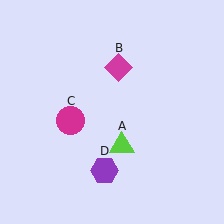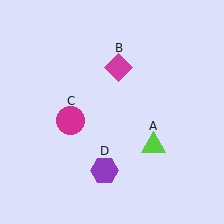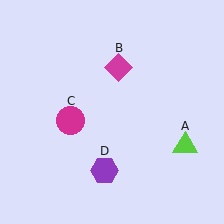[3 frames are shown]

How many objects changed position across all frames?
1 object changed position: lime triangle (object A).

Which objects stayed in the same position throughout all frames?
Magenta diamond (object B) and magenta circle (object C) and purple hexagon (object D) remained stationary.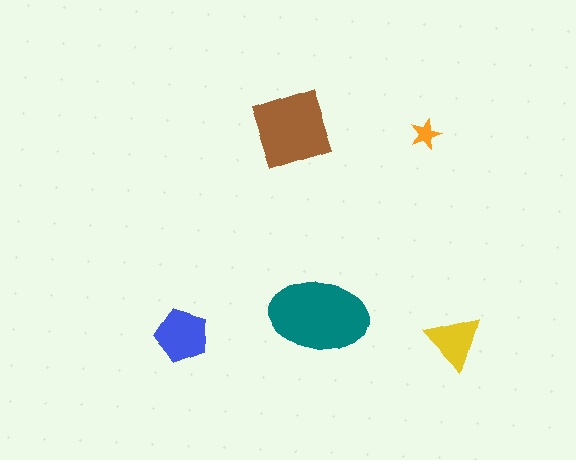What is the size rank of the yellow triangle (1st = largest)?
4th.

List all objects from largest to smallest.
The teal ellipse, the brown square, the blue pentagon, the yellow triangle, the orange star.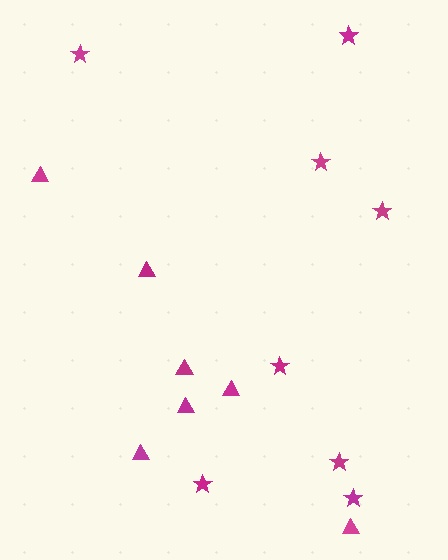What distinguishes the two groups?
There are 2 groups: one group of stars (8) and one group of triangles (7).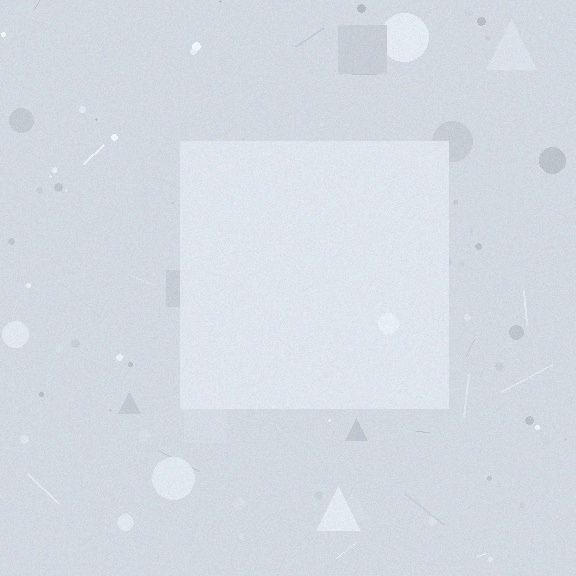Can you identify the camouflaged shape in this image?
The camouflaged shape is a square.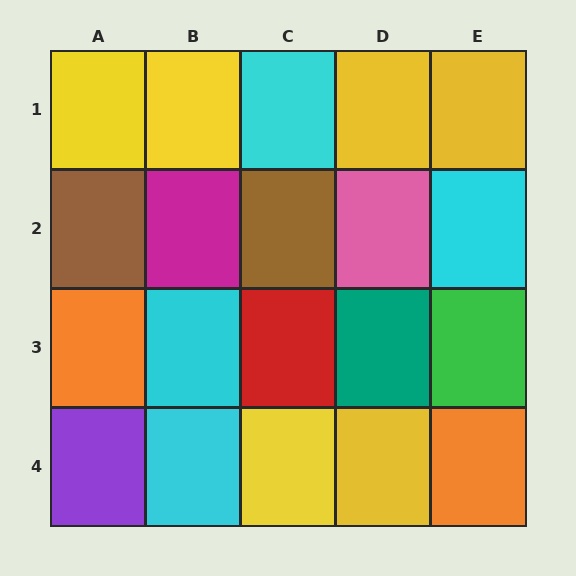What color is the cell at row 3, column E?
Green.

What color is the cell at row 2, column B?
Magenta.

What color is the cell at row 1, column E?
Yellow.